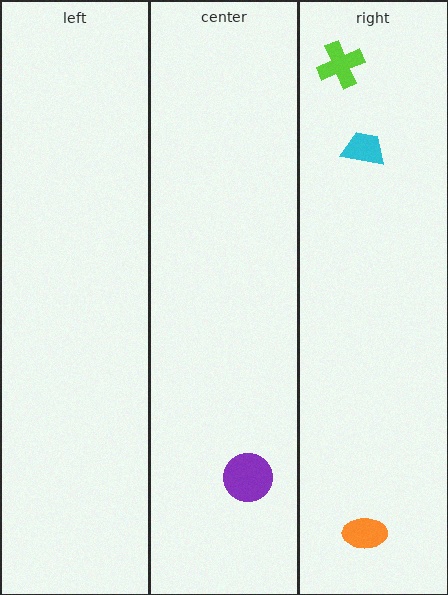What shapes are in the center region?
The purple circle.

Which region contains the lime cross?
The right region.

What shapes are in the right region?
The cyan trapezoid, the lime cross, the orange ellipse.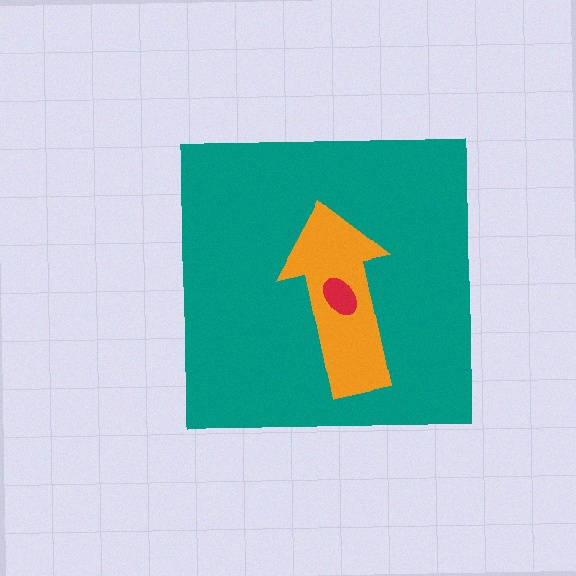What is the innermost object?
The red ellipse.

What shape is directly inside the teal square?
The orange arrow.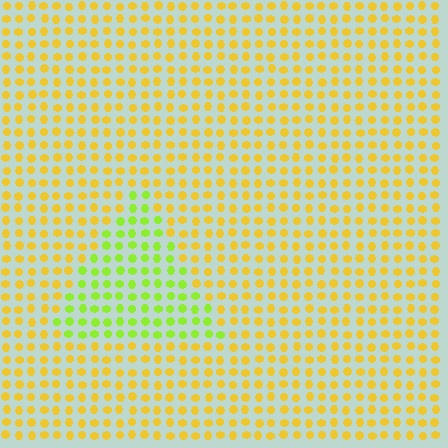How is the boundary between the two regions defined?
The boundary is defined purely by a slight shift in hue (about 43 degrees). Spacing, size, and orientation are identical on both sides.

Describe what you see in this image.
The image is filled with small yellow elements in a uniform arrangement. A triangle-shaped region is visible where the elements are tinted to a slightly different hue, forming a subtle color boundary.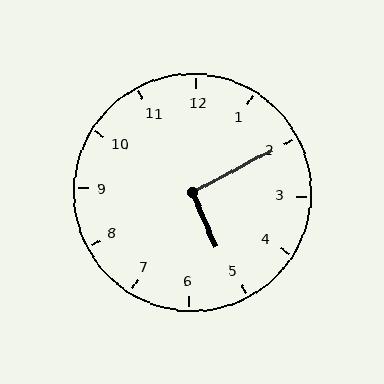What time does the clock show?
5:10.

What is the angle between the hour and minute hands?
Approximately 95 degrees.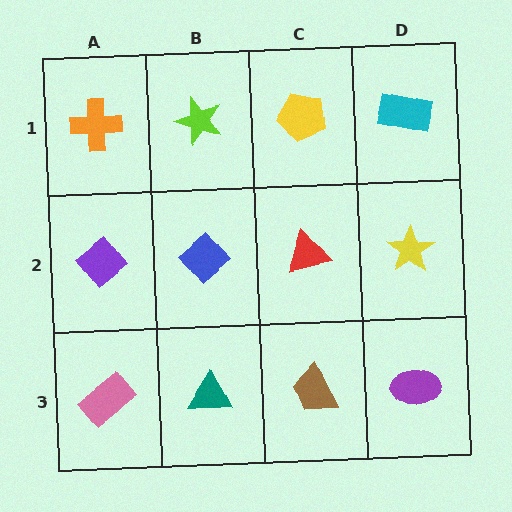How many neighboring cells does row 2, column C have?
4.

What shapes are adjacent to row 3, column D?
A yellow star (row 2, column D), a brown trapezoid (row 3, column C).